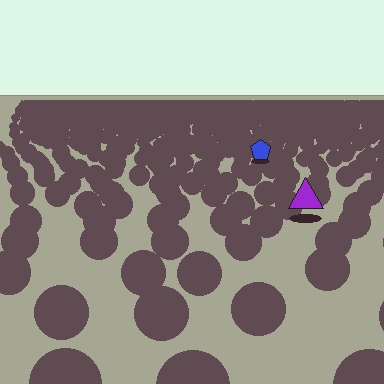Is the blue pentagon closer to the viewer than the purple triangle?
No. The purple triangle is closer — you can tell from the texture gradient: the ground texture is coarser near it.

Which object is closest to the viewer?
The purple triangle is closest. The texture marks near it are larger and more spread out.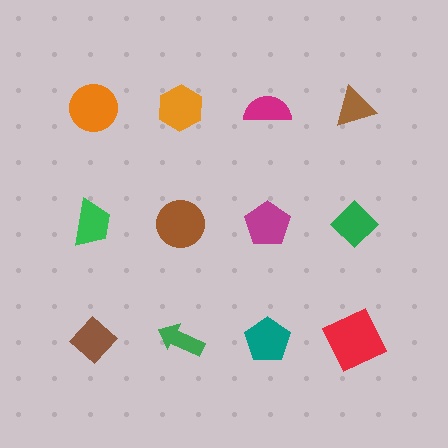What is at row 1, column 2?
An orange hexagon.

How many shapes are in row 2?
4 shapes.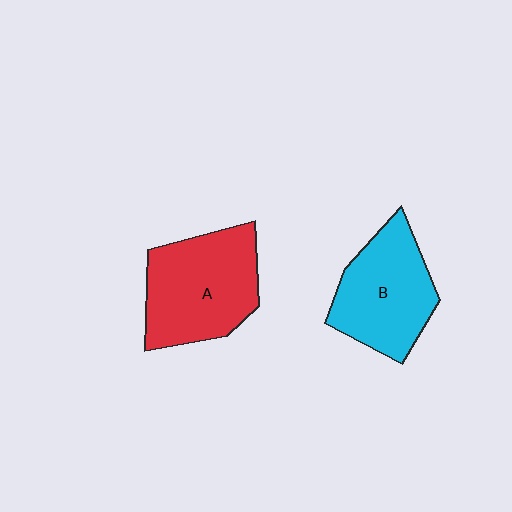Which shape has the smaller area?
Shape B (cyan).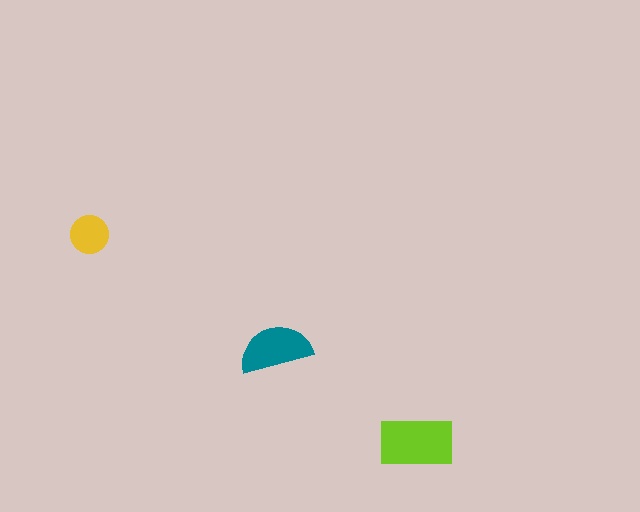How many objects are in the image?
There are 3 objects in the image.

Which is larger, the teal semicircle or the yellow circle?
The teal semicircle.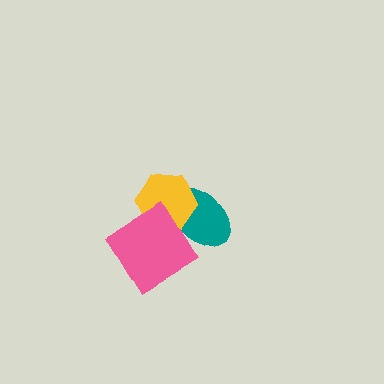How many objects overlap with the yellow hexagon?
2 objects overlap with the yellow hexagon.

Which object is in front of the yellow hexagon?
The pink diamond is in front of the yellow hexagon.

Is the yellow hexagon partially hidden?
Yes, it is partially covered by another shape.